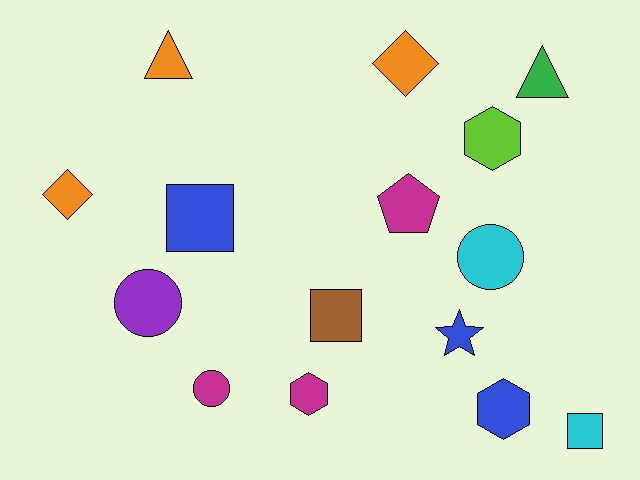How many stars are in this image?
There is 1 star.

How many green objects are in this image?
There is 1 green object.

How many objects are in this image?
There are 15 objects.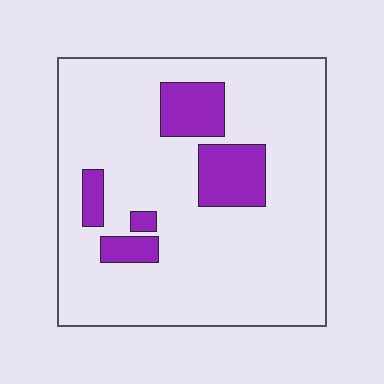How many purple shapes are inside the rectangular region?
5.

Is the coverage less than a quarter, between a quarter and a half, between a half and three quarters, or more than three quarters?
Less than a quarter.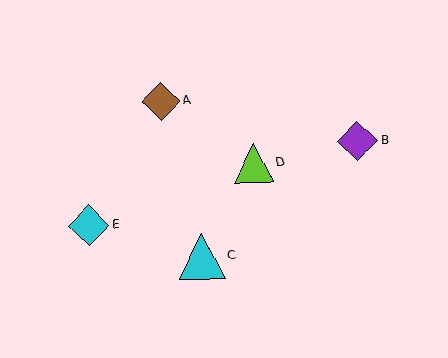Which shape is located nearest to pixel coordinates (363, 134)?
The purple diamond (labeled B) at (358, 141) is nearest to that location.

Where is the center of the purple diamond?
The center of the purple diamond is at (358, 141).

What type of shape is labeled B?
Shape B is a purple diamond.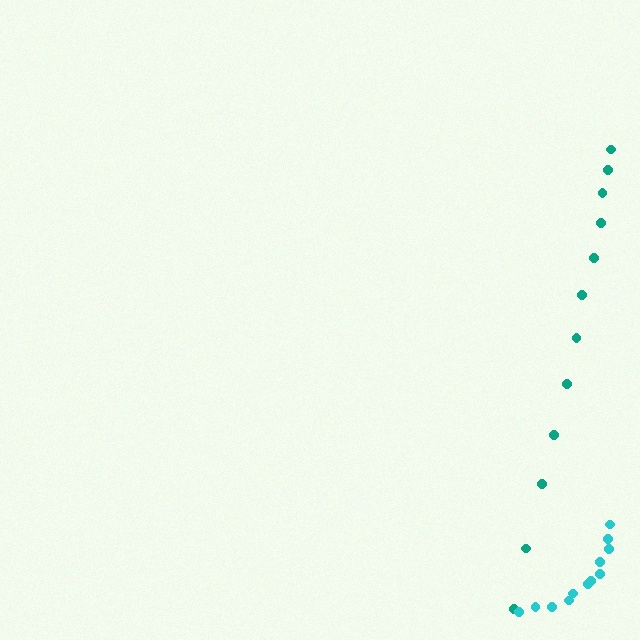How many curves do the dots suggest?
There are 2 distinct paths.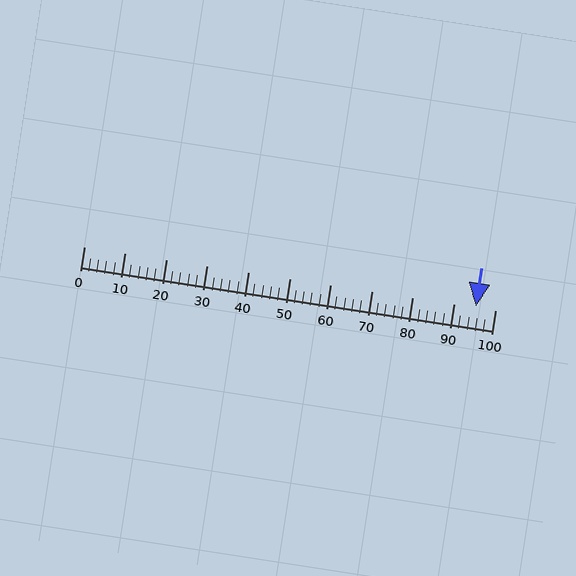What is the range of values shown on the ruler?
The ruler shows values from 0 to 100.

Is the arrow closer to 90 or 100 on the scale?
The arrow is closer to 100.